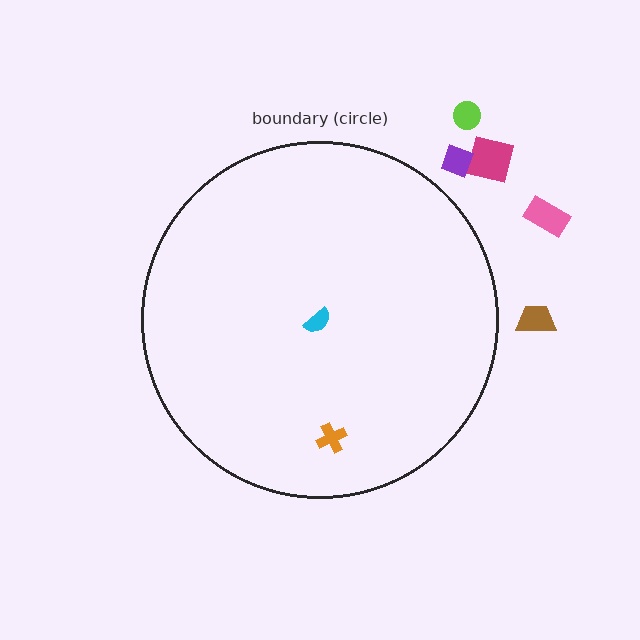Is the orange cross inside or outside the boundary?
Inside.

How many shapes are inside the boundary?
2 inside, 5 outside.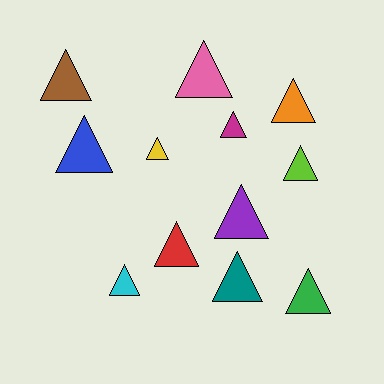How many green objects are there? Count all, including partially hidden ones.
There is 1 green object.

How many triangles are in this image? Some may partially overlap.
There are 12 triangles.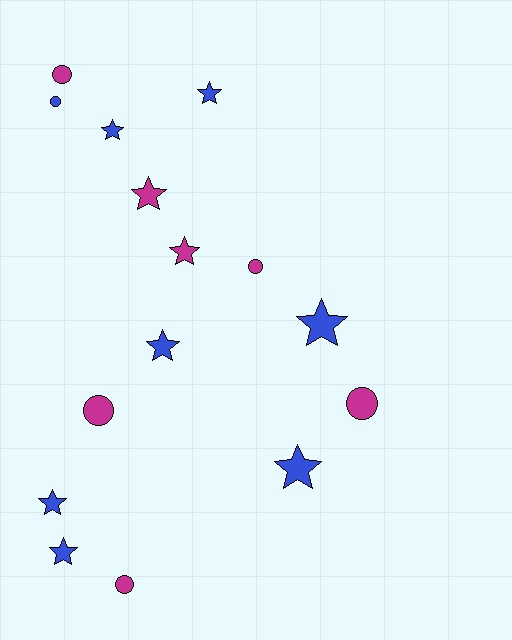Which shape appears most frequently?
Star, with 9 objects.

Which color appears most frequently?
Blue, with 8 objects.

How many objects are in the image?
There are 15 objects.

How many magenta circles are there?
There are 5 magenta circles.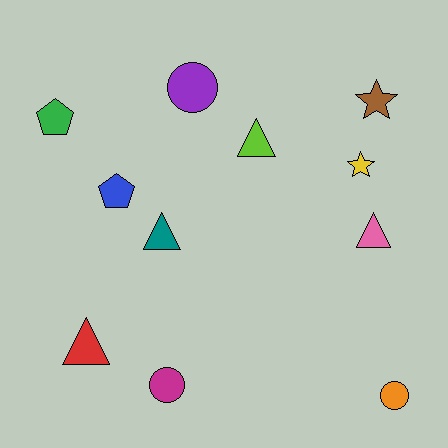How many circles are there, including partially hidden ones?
There are 3 circles.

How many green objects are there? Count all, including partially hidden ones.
There is 1 green object.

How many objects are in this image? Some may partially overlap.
There are 11 objects.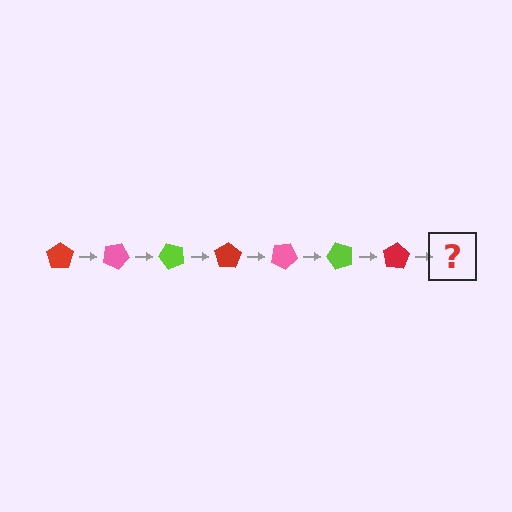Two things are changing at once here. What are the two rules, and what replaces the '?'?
The two rules are that it rotates 25 degrees each step and the color cycles through red, pink, and lime. The '?' should be a pink pentagon, rotated 175 degrees from the start.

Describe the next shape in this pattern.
It should be a pink pentagon, rotated 175 degrees from the start.